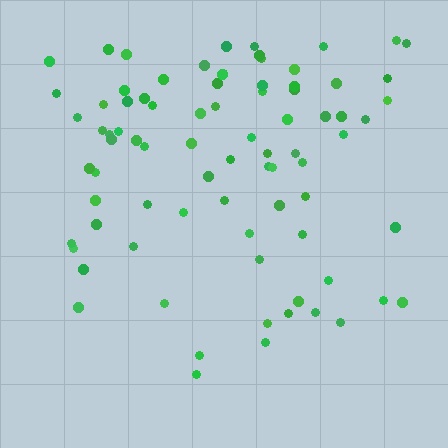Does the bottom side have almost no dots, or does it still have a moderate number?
Still a moderate number, just noticeably fewer than the top.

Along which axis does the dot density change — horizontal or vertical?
Vertical.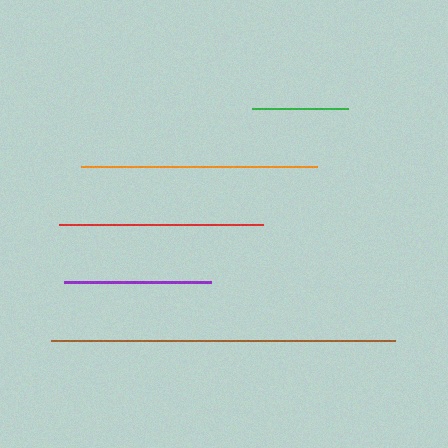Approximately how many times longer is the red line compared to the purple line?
The red line is approximately 1.4 times the length of the purple line.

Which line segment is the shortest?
The green line is the shortest at approximately 96 pixels.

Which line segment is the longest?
The brown line is the longest at approximately 344 pixels.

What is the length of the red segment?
The red segment is approximately 204 pixels long.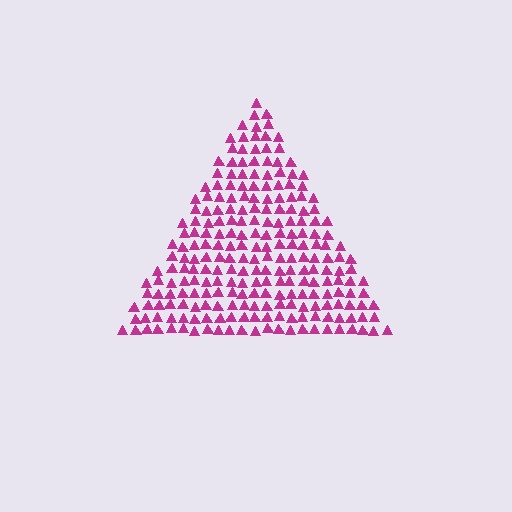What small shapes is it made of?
It is made of small triangles.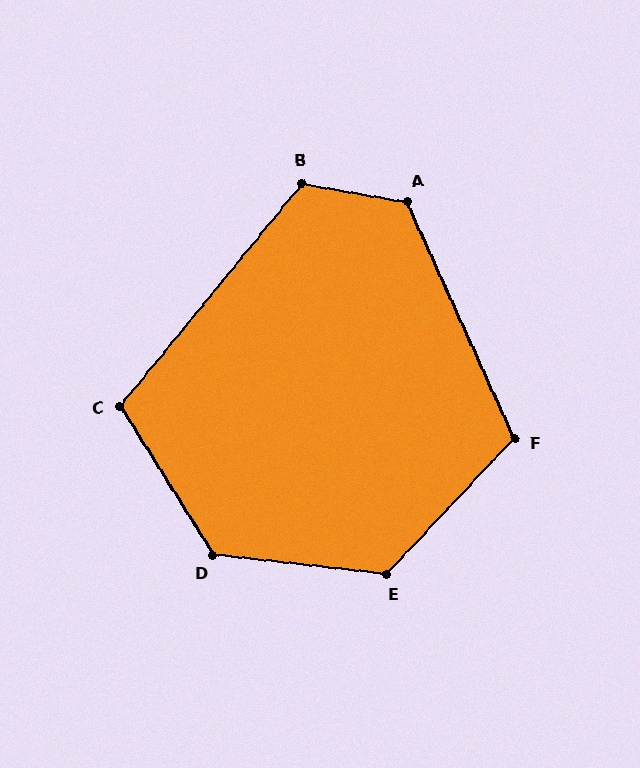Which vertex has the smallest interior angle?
C, at approximately 109 degrees.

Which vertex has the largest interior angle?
D, at approximately 129 degrees.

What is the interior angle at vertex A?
Approximately 125 degrees (obtuse).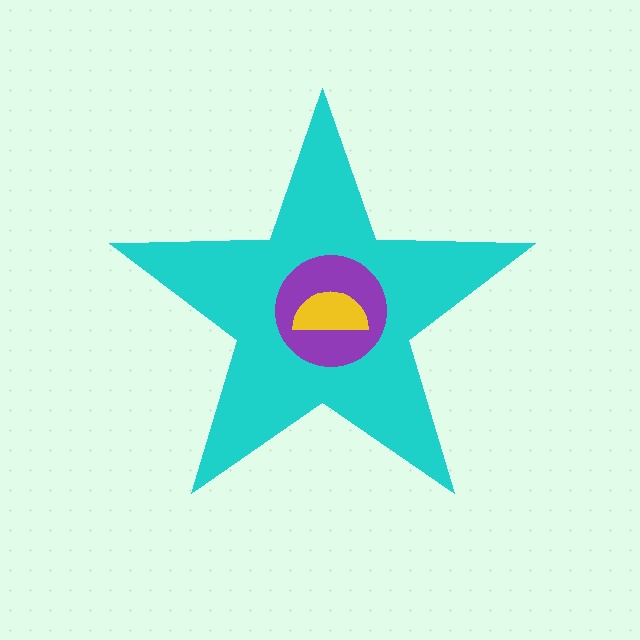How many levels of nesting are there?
3.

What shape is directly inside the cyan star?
The purple circle.